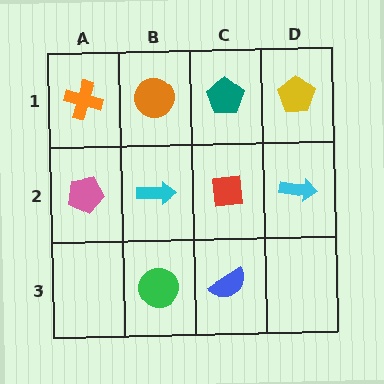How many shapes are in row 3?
2 shapes.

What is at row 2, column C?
A red square.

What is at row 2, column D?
A cyan arrow.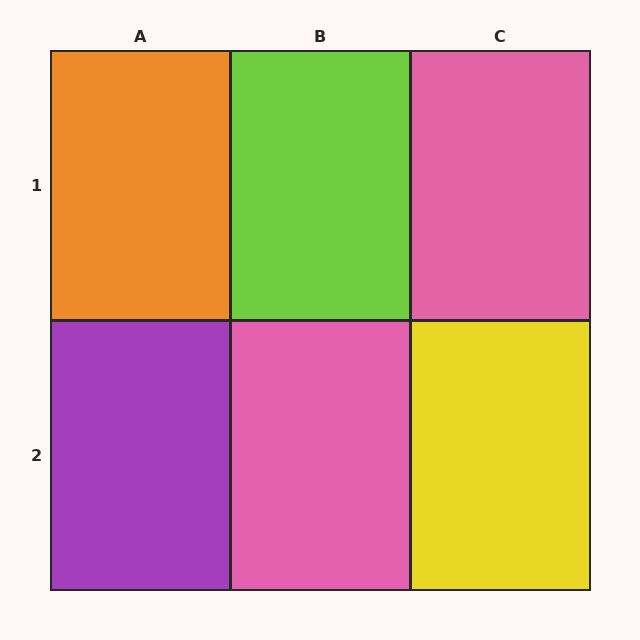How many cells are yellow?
1 cell is yellow.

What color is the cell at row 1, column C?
Pink.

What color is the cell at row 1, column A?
Orange.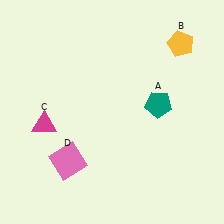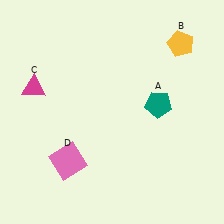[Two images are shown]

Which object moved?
The magenta triangle (C) moved up.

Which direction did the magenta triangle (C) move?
The magenta triangle (C) moved up.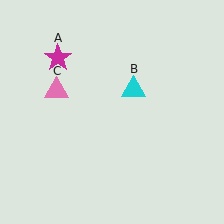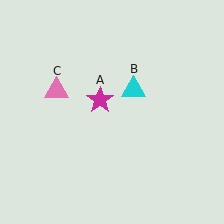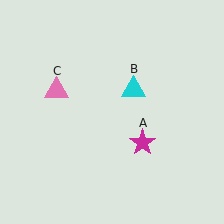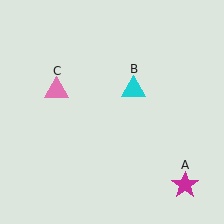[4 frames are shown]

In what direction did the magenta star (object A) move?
The magenta star (object A) moved down and to the right.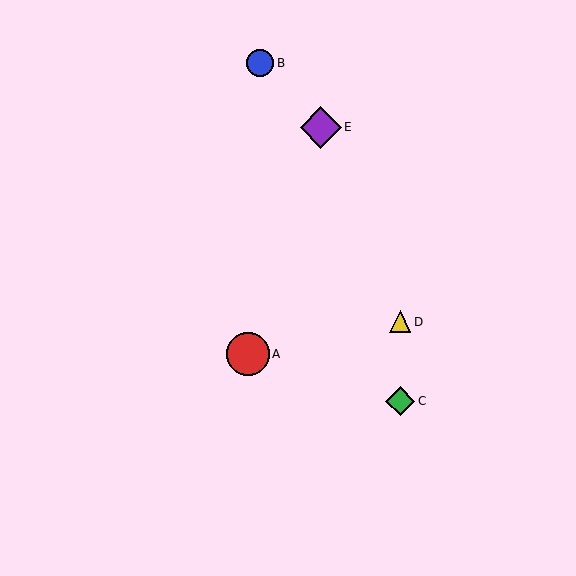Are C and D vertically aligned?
Yes, both are at x≈400.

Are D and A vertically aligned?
No, D is at x≈400 and A is at x≈248.